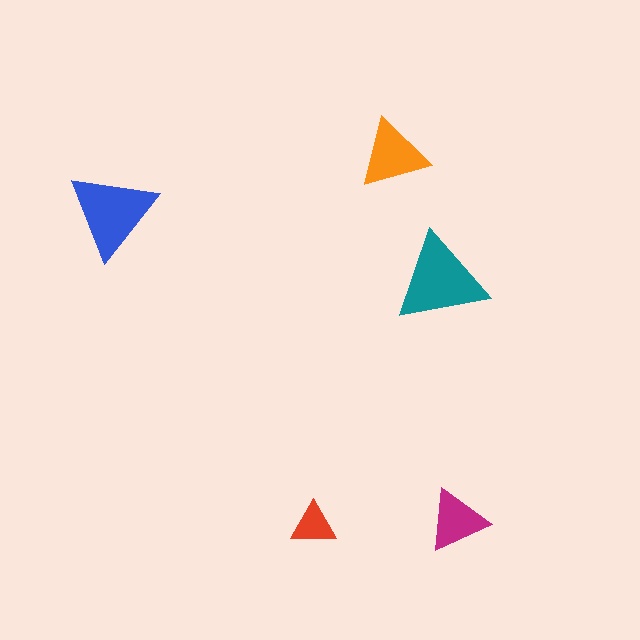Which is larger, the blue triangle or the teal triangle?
The teal one.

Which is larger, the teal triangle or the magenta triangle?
The teal one.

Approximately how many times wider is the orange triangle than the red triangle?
About 1.5 times wider.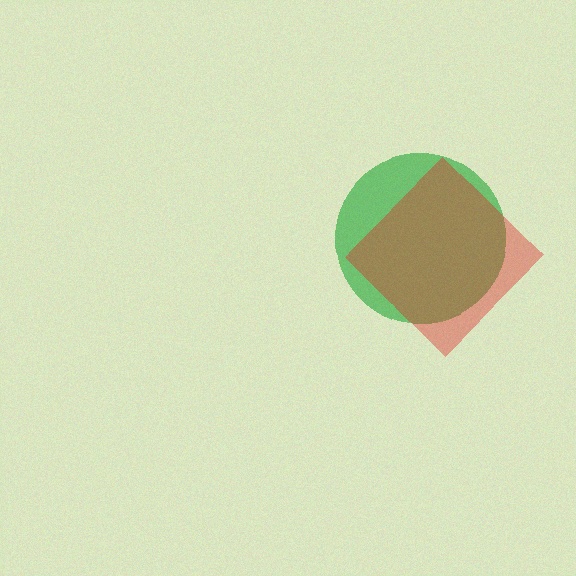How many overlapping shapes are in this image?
There are 2 overlapping shapes in the image.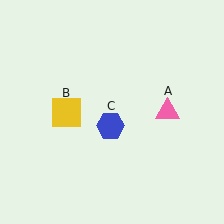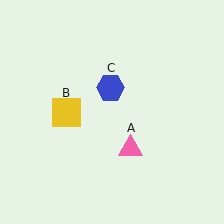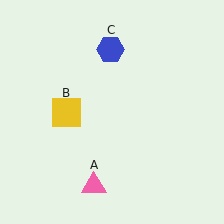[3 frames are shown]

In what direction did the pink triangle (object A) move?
The pink triangle (object A) moved down and to the left.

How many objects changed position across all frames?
2 objects changed position: pink triangle (object A), blue hexagon (object C).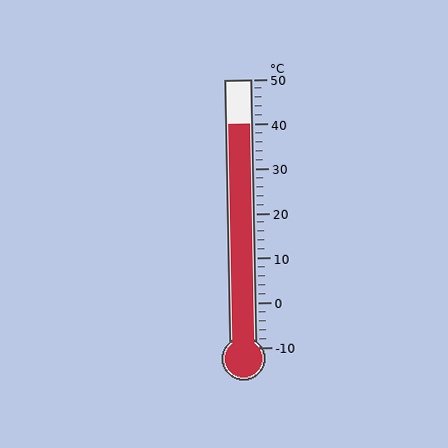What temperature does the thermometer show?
The thermometer shows approximately 40°C.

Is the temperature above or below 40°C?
The temperature is at 40°C.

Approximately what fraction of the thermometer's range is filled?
The thermometer is filled to approximately 85% of its range.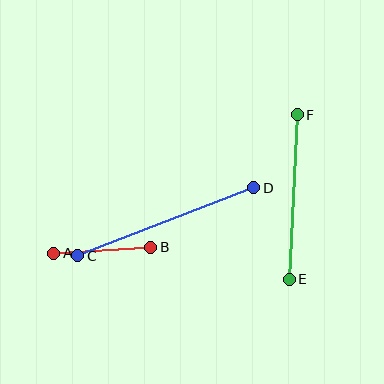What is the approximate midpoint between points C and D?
The midpoint is at approximately (166, 222) pixels.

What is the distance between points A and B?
The distance is approximately 97 pixels.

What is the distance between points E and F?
The distance is approximately 164 pixels.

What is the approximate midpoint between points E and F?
The midpoint is at approximately (293, 197) pixels.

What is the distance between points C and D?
The distance is approximately 189 pixels.